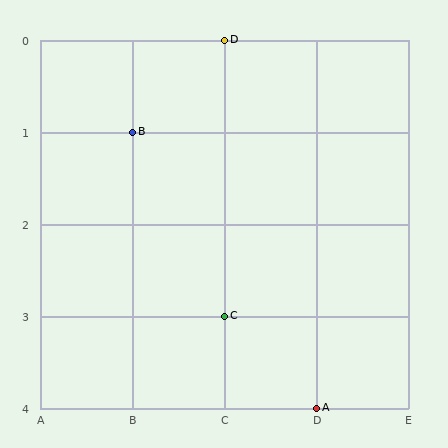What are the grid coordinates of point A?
Point A is at grid coordinates (D, 4).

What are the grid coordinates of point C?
Point C is at grid coordinates (C, 3).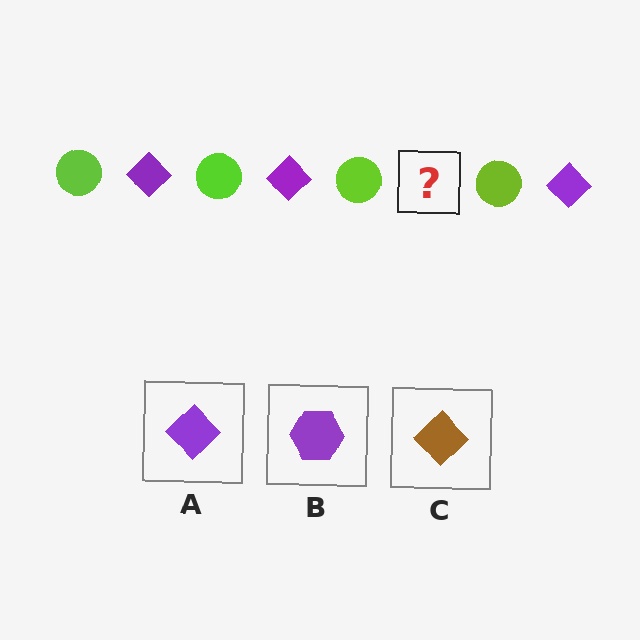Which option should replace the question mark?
Option A.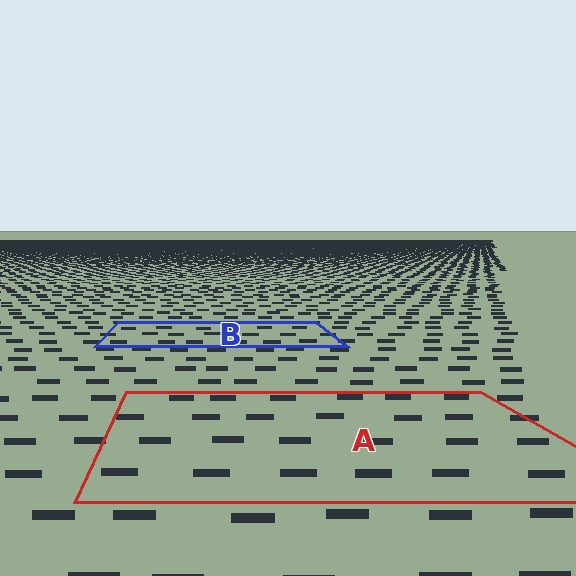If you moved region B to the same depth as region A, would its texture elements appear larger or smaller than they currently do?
They would appear larger. At a closer depth, the same texture elements are projected at a bigger on-screen size.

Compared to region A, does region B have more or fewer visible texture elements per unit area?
Region B has more texture elements per unit area — they are packed more densely because it is farther away.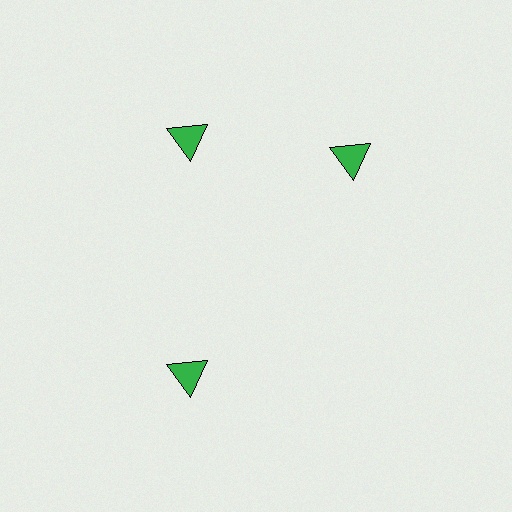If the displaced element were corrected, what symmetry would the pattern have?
It would have 3-fold rotational symmetry — the pattern would map onto itself every 120 degrees.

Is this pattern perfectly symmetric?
No. The 3 green triangles are arranged in a ring, but one element near the 3 o'clock position is rotated out of alignment along the ring, breaking the 3-fold rotational symmetry.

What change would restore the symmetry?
The symmetry would be restored by rotating it back into even spacing with its neighbors so that all 3 triangles sit at equal angles and equal distance from the center.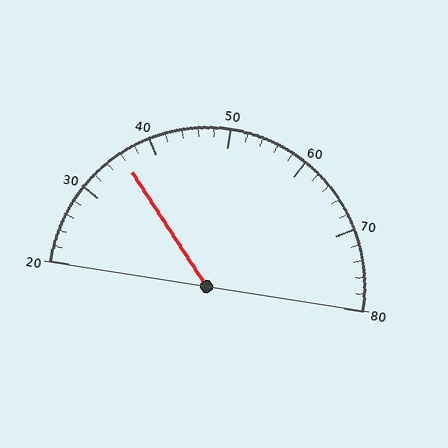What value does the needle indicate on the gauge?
The needle indicates approximately 36.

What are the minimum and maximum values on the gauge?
The gauge ranges from 20 to 80.